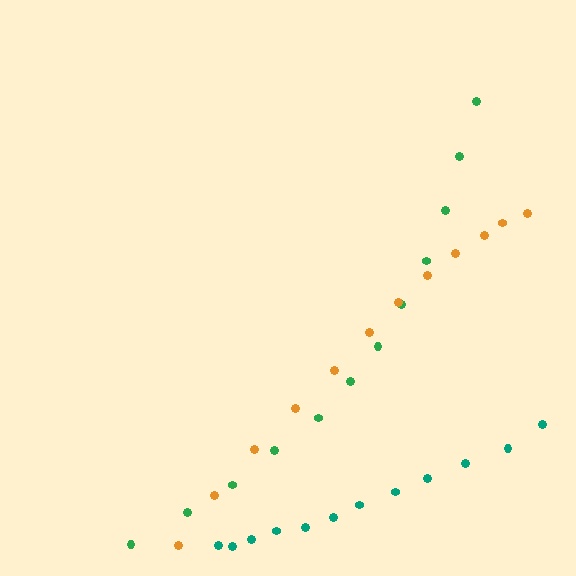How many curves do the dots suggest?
There are 3 distinct paths.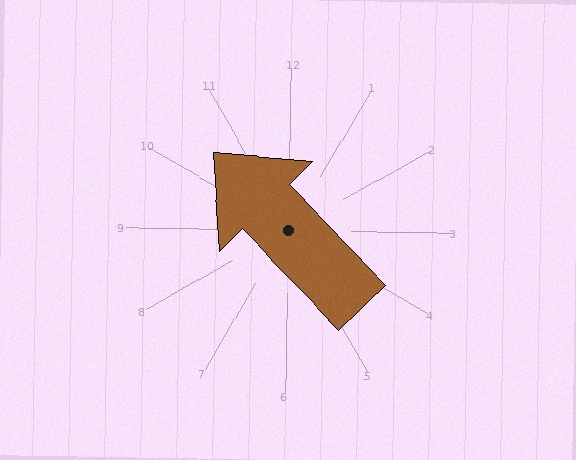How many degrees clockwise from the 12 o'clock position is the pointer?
Approximately 315 degrees.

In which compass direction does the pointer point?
Northwest.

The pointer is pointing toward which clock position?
Roughly 11 o'clock.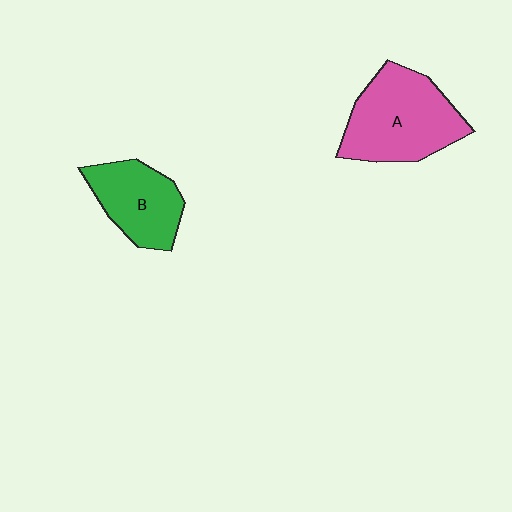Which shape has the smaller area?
Shape B (green).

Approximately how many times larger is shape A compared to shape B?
Approximately 1.5 times.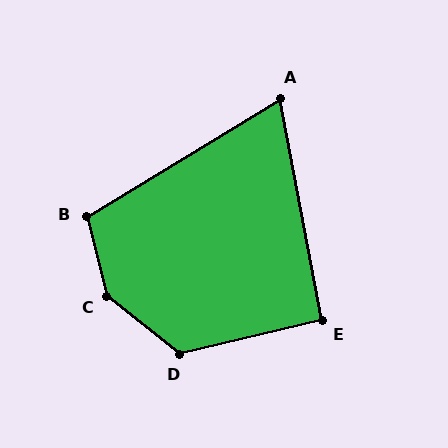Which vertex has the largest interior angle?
C, at approximately 143 degrees.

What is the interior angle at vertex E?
Approximately 93 degrees (approximately right).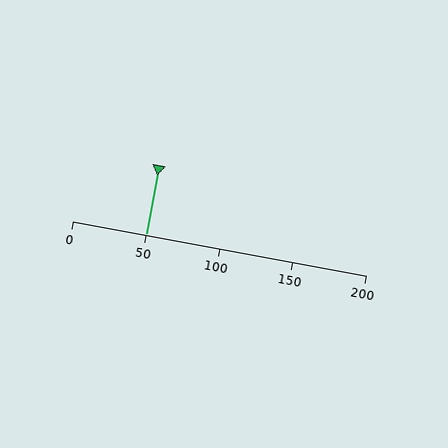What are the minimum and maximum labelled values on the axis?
The axis runs from 0 to 200.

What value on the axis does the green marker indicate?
The marker indicates approximately 50.